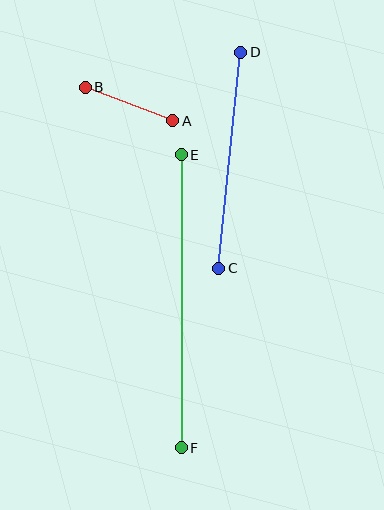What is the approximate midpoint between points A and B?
The midpoint is at approximately (129, 104) pixels.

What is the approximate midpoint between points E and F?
The midpoint is at approximately (181, 301) pixels.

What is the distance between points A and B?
The distance is approximately 94 pixels.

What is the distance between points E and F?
The distance is approximately 293 pixels.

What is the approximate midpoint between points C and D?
The midpoint is at approximately (230, 160) pixels.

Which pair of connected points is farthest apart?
Points E and F are farthest apart.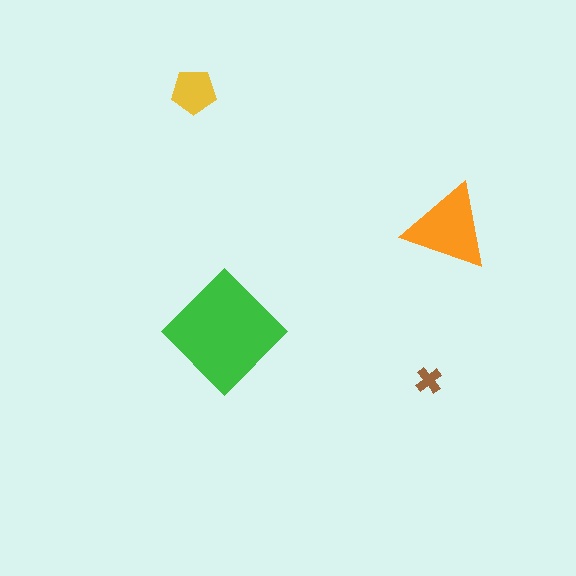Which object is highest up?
The yellow pentagon is topmost.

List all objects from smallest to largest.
The brown cross, the yellow pentagon, the orange triangle, the green diamond.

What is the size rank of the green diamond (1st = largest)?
1st.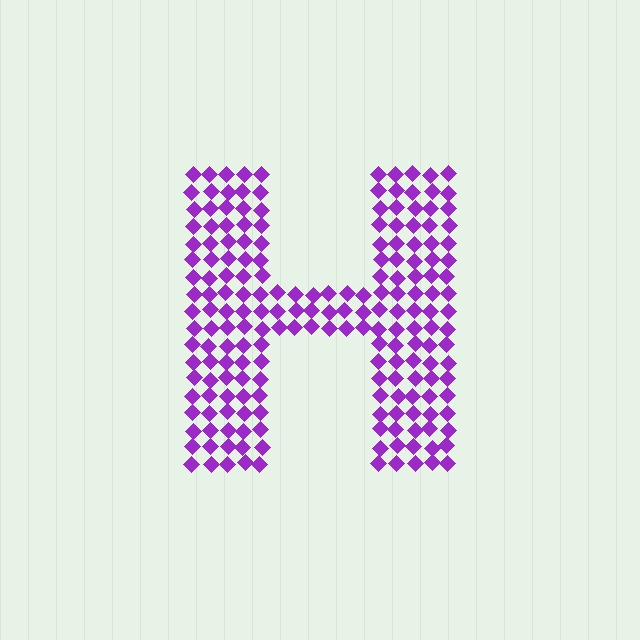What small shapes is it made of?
It is made of small diamonds.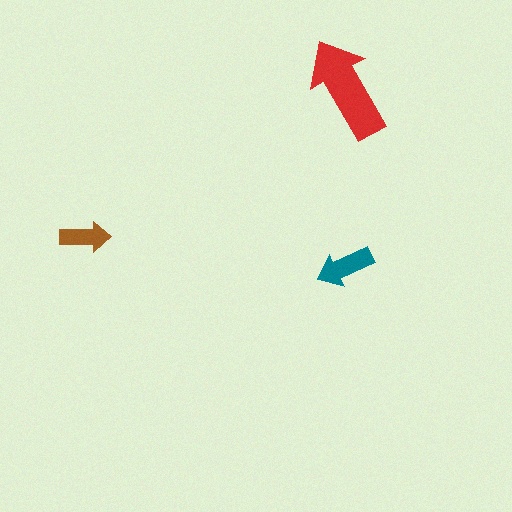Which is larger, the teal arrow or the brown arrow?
The teal one.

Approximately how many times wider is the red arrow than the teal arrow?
About 2 times wider.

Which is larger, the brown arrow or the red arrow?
The red one.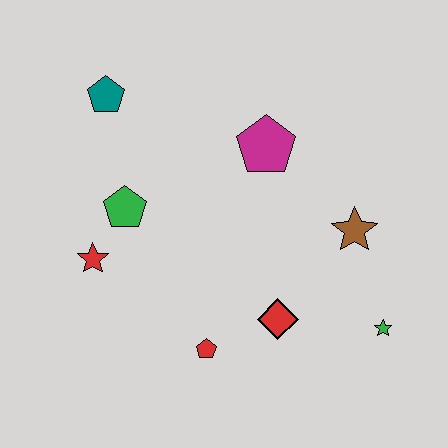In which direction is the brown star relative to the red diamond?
The brown star is above the red diamond.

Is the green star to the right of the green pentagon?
Yes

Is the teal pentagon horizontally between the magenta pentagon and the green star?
No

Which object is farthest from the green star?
The teal pentagon is farthest from the green star.